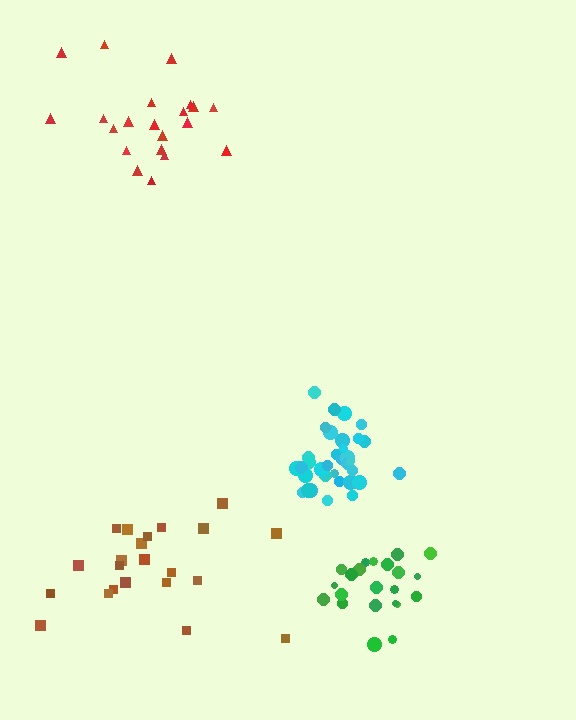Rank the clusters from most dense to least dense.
cyan, green, red, brown.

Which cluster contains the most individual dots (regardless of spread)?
Cyan (34).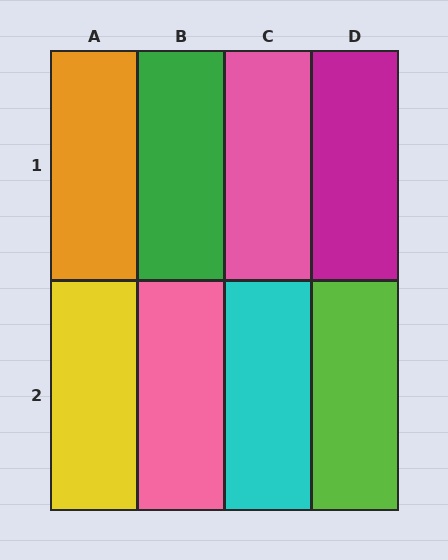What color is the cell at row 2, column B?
Pink.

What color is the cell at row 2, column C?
Cyan.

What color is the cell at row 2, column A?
Yellow.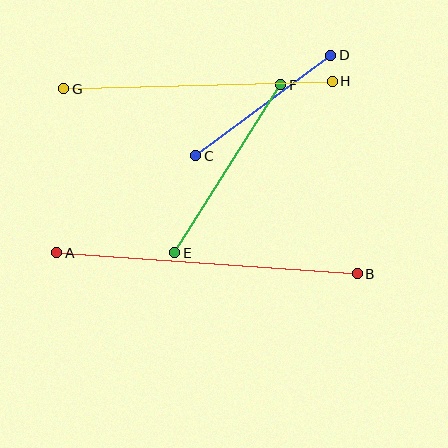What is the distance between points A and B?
The distance is approximately 301 pixels.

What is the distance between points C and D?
The distance is approximately 168 pixels.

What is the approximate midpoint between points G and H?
The midpoint is at approximately (198, 85) pixels.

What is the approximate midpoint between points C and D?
The midpoint is at approximately (263, 106) pixels.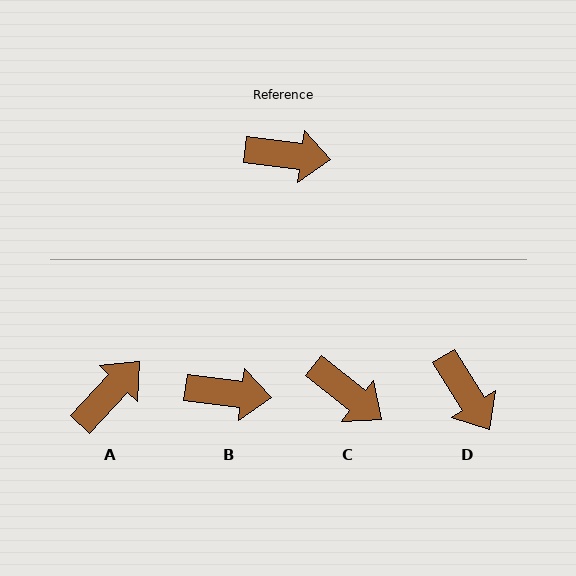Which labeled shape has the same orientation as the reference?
B.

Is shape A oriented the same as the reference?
No, it is off by about 54 degrees.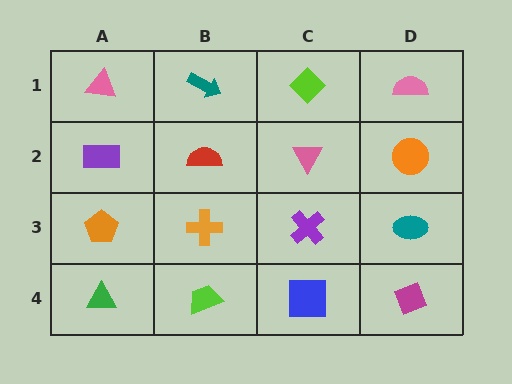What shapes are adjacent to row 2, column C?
A lime diamond (row 1, column C), a purple cross (row 3, column C), a red semicircle (row 2, column B), an orange circle (row 2, column D).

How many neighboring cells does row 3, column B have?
4.